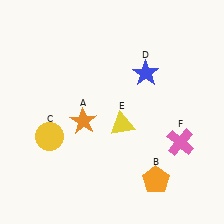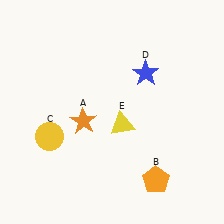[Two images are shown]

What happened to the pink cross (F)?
The pink cross (F) was removed in Image 2. It was in the bottom-right area of Image 1.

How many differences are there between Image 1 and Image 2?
There is 1 difference between the two images.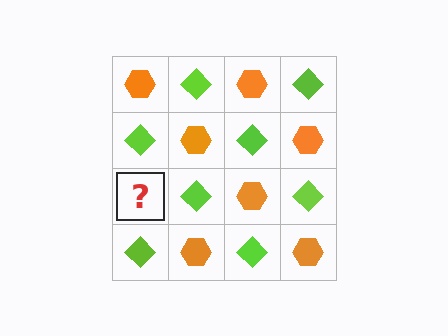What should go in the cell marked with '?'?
The missing cell should contain an orange hexagon.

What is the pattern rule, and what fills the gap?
The rule is that it alternates orange hexagon and lime diamond in a checkerboard pattern. The gap should be filled with an orange hexagon.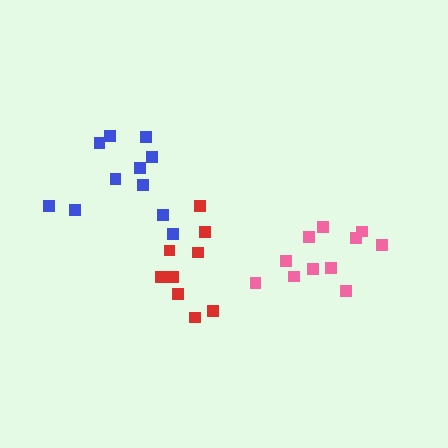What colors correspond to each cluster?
The clusters are colored: blue, red, pink.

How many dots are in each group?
Group 1: 11 dots, Group 2: 9 dots, Group 3: 11 dots (31 total).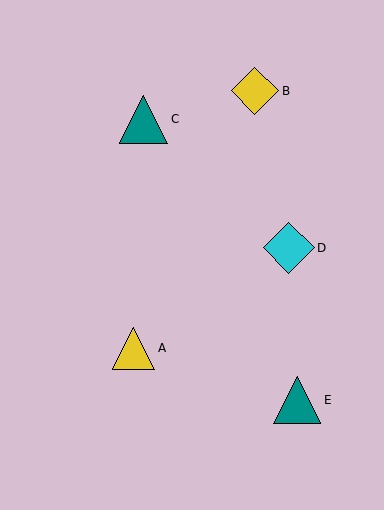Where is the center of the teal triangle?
The center of the teal triangle is at (144, 119).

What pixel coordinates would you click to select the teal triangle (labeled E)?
Click at (297, 400) to select the teal triangle E.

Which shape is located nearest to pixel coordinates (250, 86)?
The yellow diamond (labeled B) at (255, 91) is nearest to that location.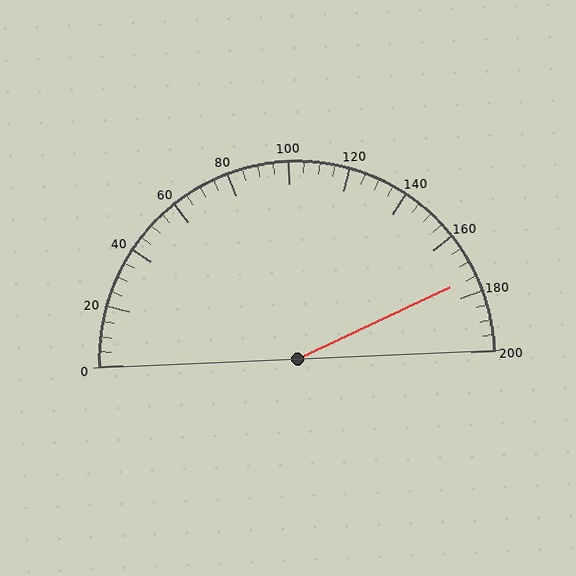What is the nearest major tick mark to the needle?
The nearest major tick mark is 180.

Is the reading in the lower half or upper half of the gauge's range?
The reading is in the upper half of the range (0 to 200).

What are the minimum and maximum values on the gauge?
The gauge ranges from 0 to 200.